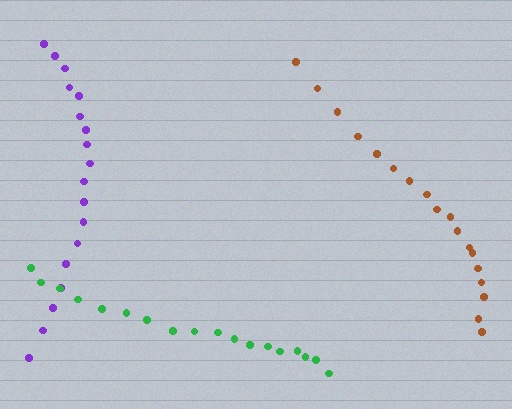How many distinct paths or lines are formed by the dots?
There are 3 distinct paths.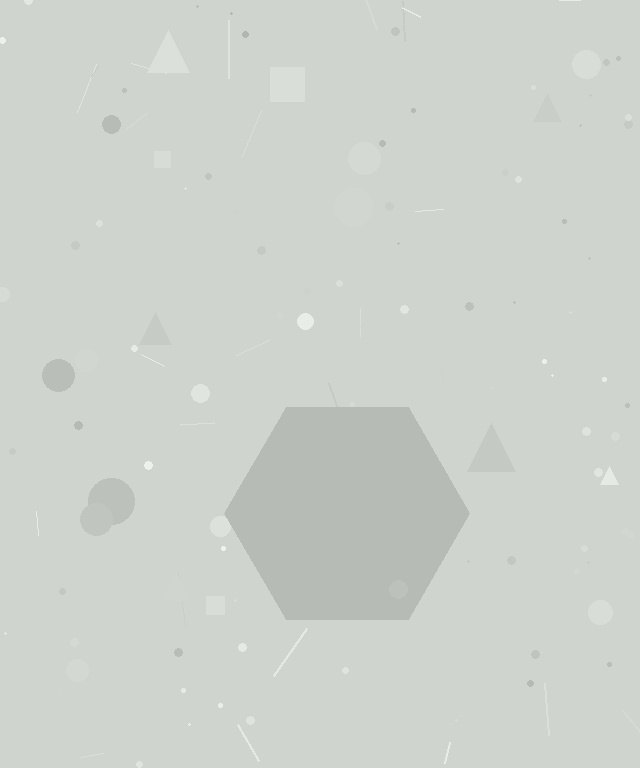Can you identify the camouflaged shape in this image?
The camouflaged shape is a hexagon.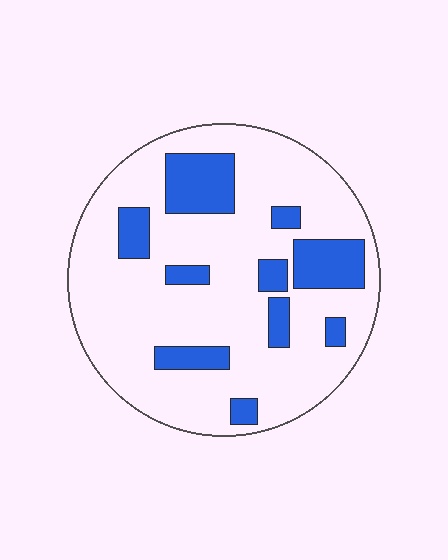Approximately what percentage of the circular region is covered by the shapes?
Approximately 20%.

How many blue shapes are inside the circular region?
10.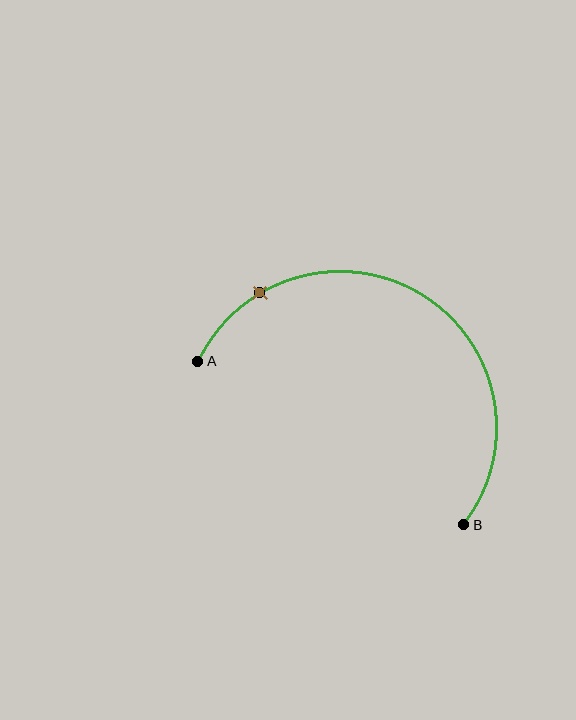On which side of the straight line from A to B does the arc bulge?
The arc bulges above the straight line connecting A and B.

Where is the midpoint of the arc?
The arc midpoint is the point on the curve farthest from the straight line joining A and B. It sits above that line.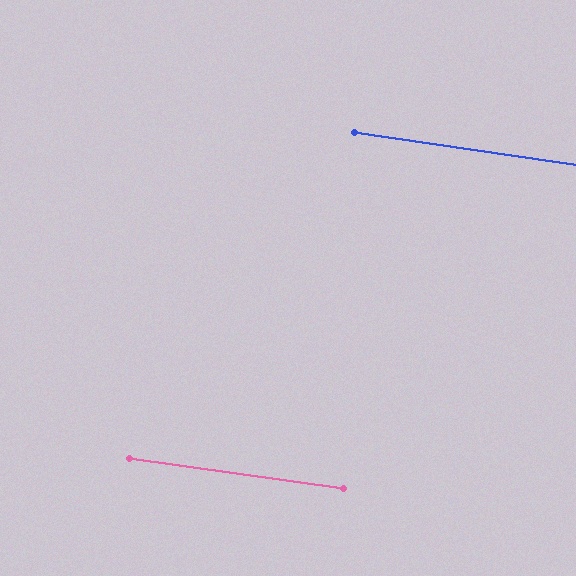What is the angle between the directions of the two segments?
Approximately 0 degrees.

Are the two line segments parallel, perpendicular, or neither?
Parallel — their directions differ by only 0.3°.